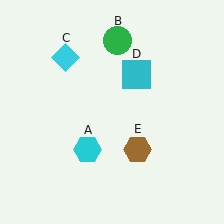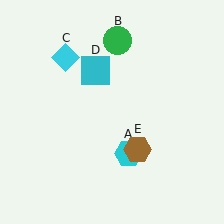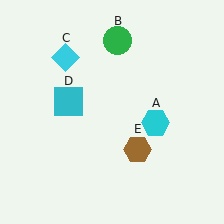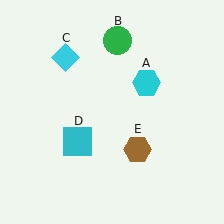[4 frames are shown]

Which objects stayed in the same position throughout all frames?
Green circle (object B) and cyan diamond (object C) and brown hexagon (object E) remained stationary.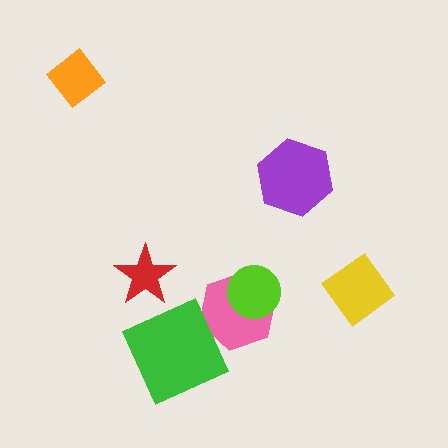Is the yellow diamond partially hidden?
No, no other shape covers it.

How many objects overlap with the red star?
0 objects overlap with the red star.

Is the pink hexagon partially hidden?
Yes, it is partially covered by another shape.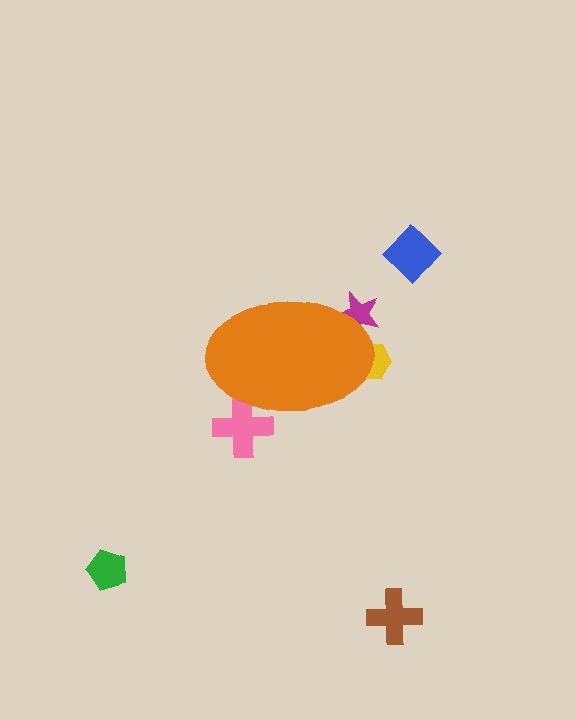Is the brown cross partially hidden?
No, the brown cross is fully visible.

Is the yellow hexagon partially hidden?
Yes, the yellow hexagon is partially hidden behind the orange ellipse.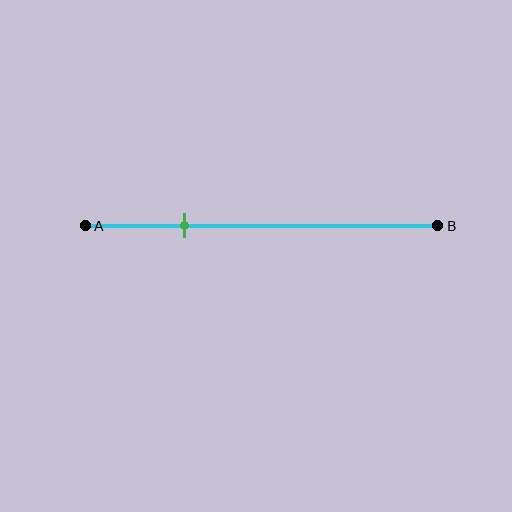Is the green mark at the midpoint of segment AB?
No, the mark is at about 30% from A, not at the 50% midpoint.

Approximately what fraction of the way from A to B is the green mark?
The green mark is approximately 30% of the way from A to B.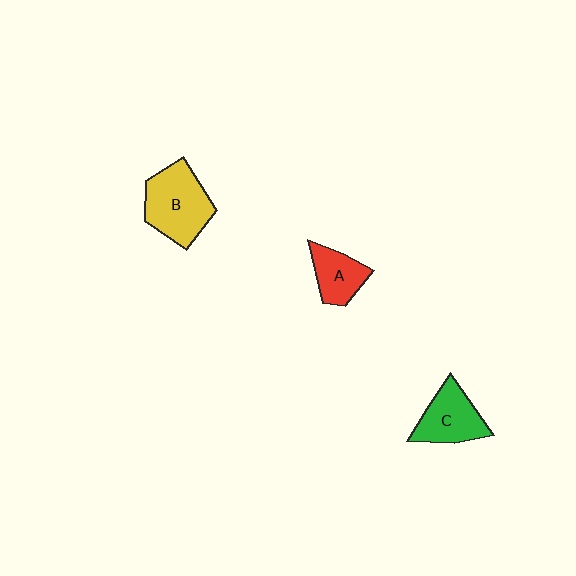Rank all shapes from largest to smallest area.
From largest to smallest: B (yellow), C (green), A (red).